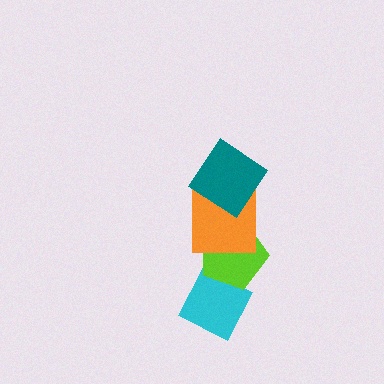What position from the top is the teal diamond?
The teal diamond is 1st from the top.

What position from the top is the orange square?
The orange square is 2nd from the top.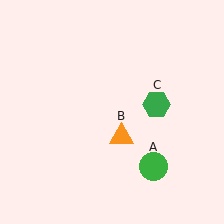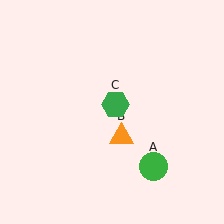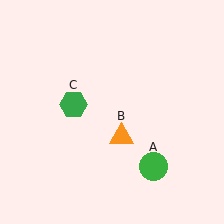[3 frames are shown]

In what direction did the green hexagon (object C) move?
The green hexagon (object C) moved left.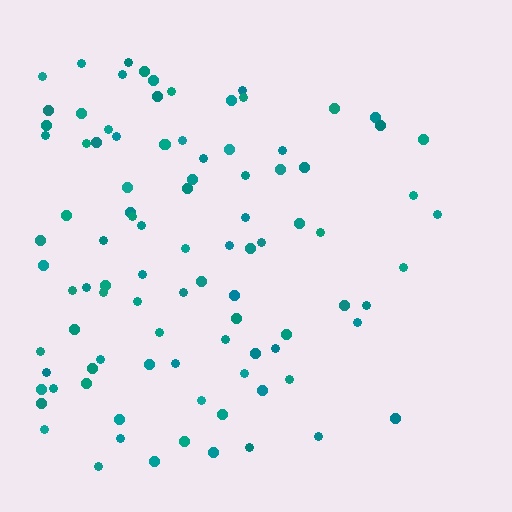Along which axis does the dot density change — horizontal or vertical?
Horizontal.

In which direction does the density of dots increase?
From right to left, with the left side densest.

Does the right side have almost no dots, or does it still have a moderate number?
Still a moderate number, just noticeably fewer than the left.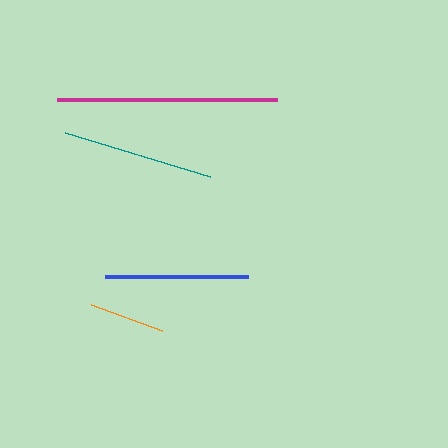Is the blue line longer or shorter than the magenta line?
The magenta line is longer than the blue line.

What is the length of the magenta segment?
The magenta segment is approximately 220 pixels long.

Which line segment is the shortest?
The orange line is the shortest at approximately 76 pixels.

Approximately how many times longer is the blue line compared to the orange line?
The blue line is approximately 1.9 times the length of the orange line.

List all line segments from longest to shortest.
From longest to shortest: magenta, teal, blue, orange.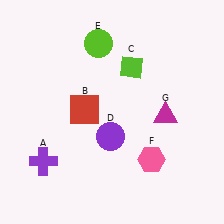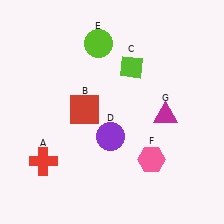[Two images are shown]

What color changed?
The cross (A) changed from purple in Image 1 to red in Image 2.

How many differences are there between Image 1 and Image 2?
There is 1 difference between the two images.